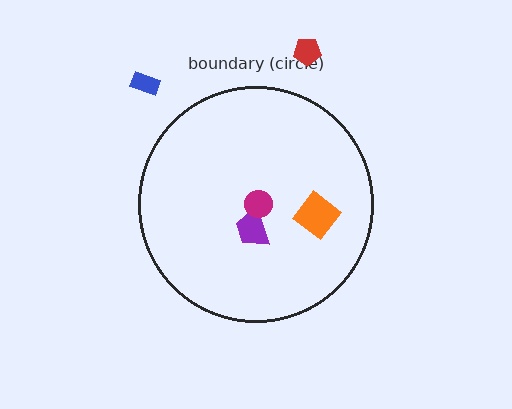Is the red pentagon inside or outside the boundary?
Outside.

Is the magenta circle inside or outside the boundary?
Inside.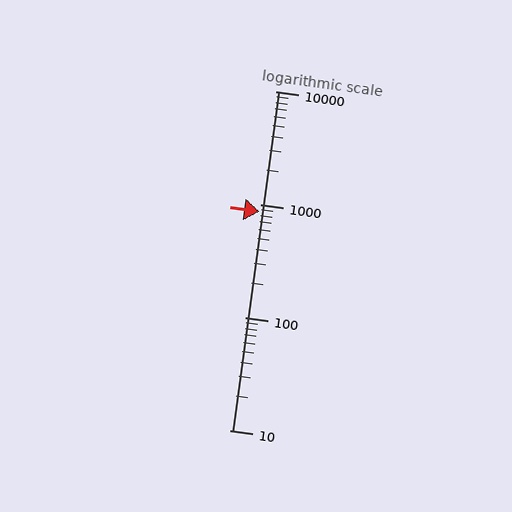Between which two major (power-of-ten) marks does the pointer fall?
The pointer is between 100 and 1000.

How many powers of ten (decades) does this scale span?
The scale spans 3 decades, from 10 to 10000.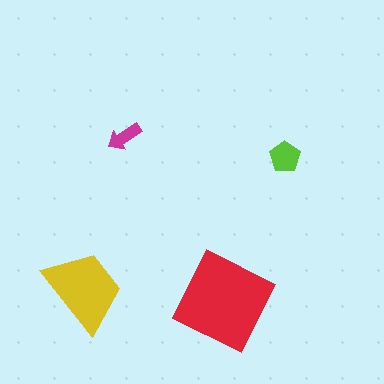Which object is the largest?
The red square.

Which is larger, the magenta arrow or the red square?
The red square.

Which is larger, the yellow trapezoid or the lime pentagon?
The yellow trapezoid.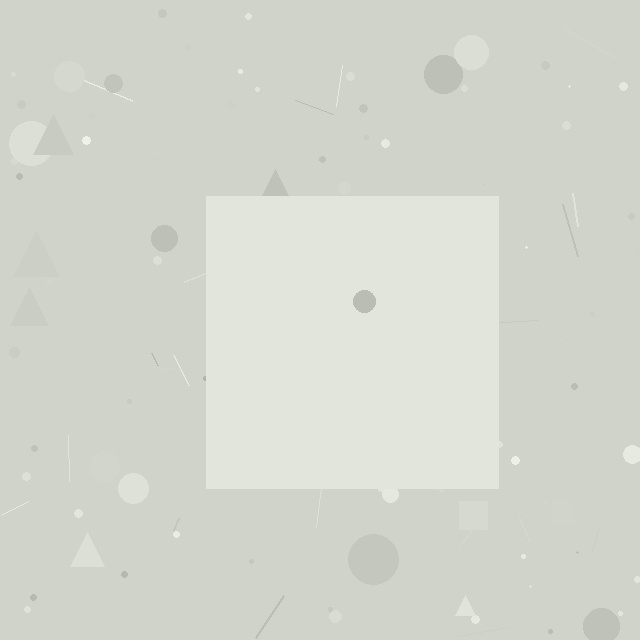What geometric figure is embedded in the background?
A square is embedded in the background.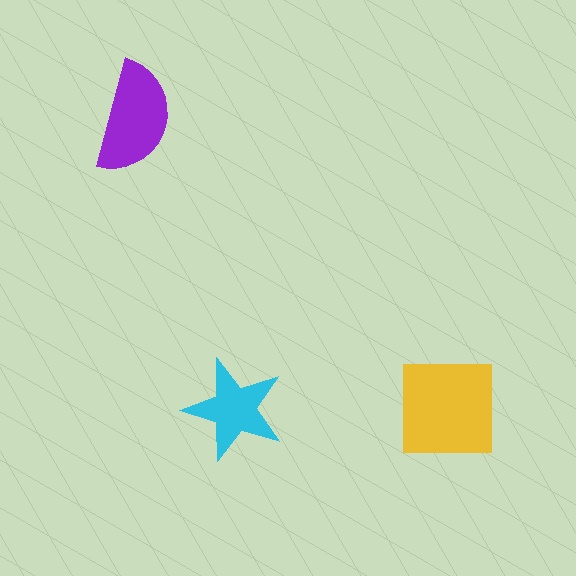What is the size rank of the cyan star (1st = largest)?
3rd.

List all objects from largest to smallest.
The yellow square, the purple semicircle, the cyan star.